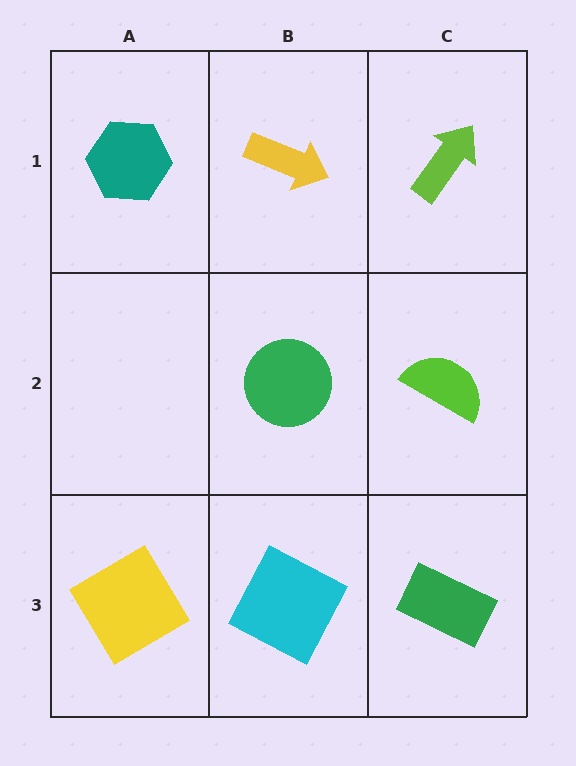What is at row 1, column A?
A teal hexagon.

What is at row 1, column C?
A lime arrow.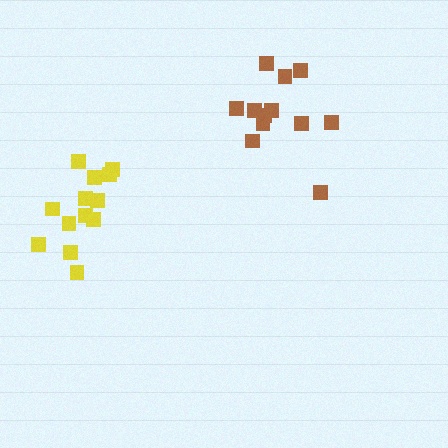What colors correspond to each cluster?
The clusters are colored: brown, yellow.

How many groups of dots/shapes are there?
There are 2 groups.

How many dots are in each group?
Group 1: 12 dots, Group 2: 13 dots (25 total).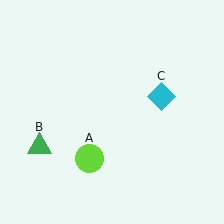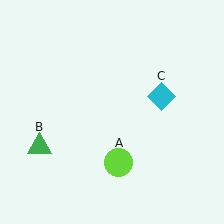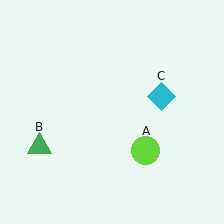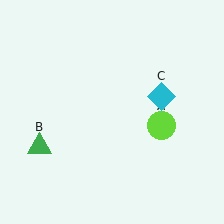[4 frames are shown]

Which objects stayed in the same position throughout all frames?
Green triangle (object B) and cyan diamond (object C) remained stationary.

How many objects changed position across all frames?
1 object changed position: lime circle (object A).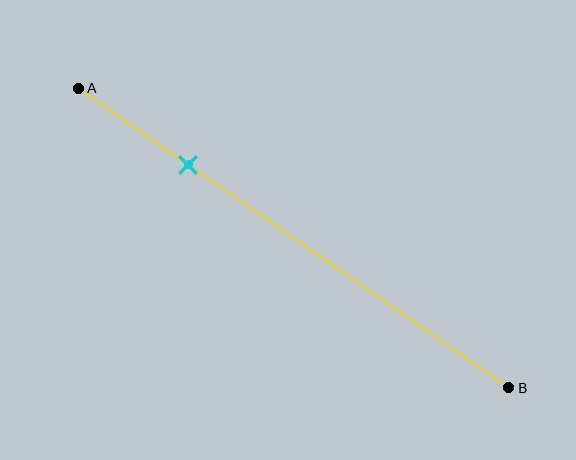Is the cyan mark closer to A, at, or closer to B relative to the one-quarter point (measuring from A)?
The cyan mark is approximately at the one-quarter point of segment AB.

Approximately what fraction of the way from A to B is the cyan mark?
The cyan mark is approximately 25% of the way from A to B.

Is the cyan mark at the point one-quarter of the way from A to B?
Yes, the mark is approximately at the one-quarter point.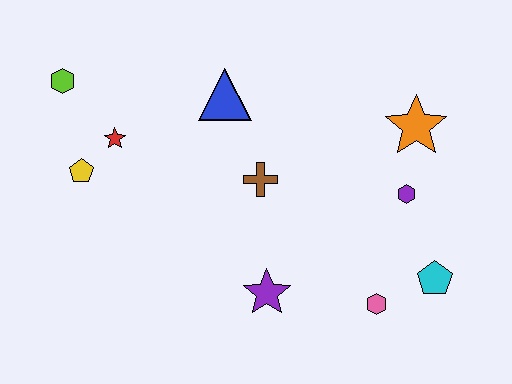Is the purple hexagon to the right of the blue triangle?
Yes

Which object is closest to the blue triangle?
The brown cross is closest to the blue triangle.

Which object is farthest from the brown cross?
The lime hexagon is farthest from the brown cross.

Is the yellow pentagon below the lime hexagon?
Yes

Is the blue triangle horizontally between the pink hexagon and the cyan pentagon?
No